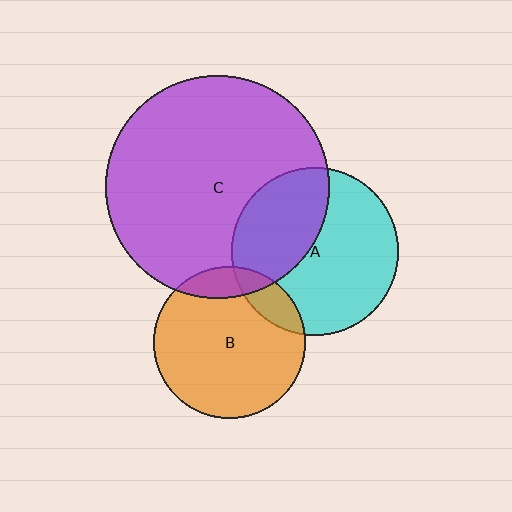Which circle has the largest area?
Circle C (purple).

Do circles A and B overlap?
Yes.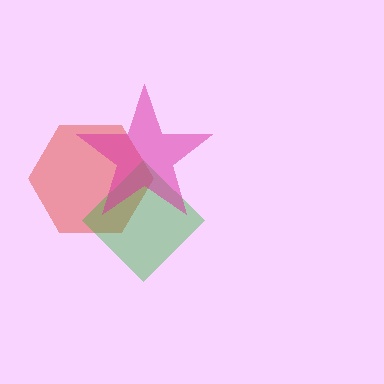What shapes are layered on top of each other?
The layered shapes are: a red hexagon, a green diamond, a magenta star.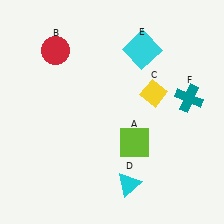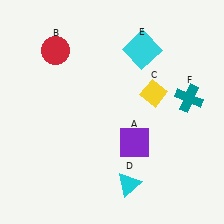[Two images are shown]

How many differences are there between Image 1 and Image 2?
There is 1 difference between the two images.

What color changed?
The square (A) changed from lime in Image 1 to purple in Image 2.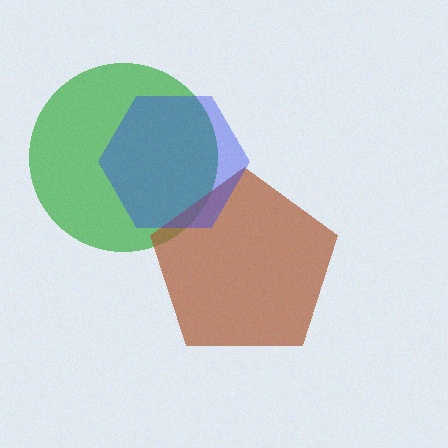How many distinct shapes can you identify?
There are 3 distinct shapes: a green circle, a brown pentagon, a blue hexagon.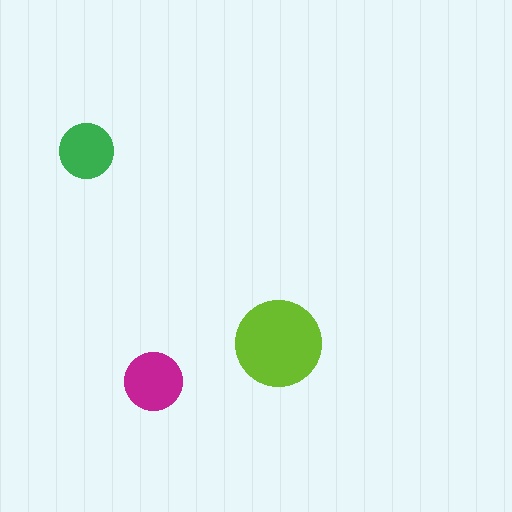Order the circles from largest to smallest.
the lime one, the magenta one, the green one.